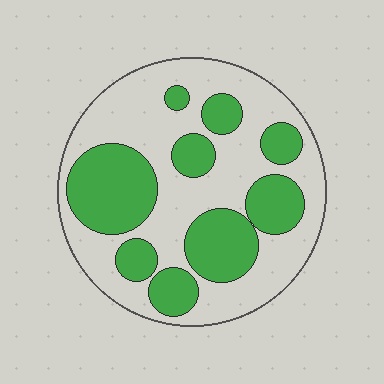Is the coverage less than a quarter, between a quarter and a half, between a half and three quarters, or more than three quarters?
Between a quarter and a half.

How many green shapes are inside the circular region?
9.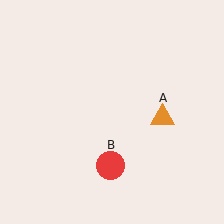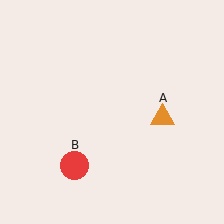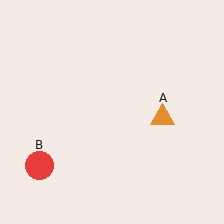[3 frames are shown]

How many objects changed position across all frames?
1 object changed position: red circle (object B).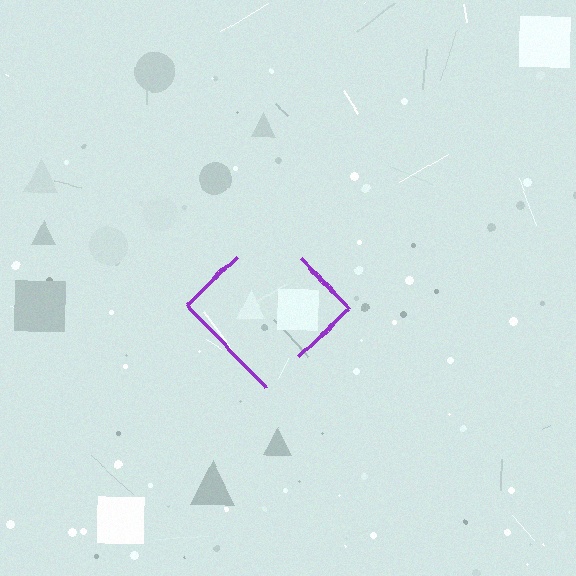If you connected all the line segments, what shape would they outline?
They would outline a diamond.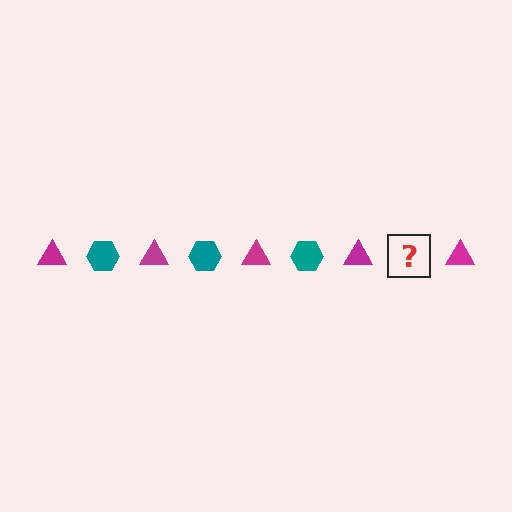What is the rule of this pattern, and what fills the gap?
The rule is that the pattern alternates between magenta triangle and teal hexagon. The gap should be filled with a teal hexagon.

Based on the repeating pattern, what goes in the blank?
The blank should be a teal hexagon.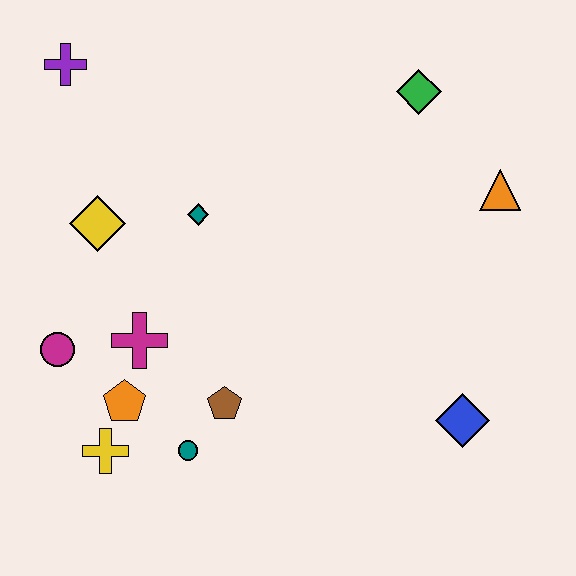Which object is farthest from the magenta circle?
The orange triangle is farthest from the magenta circle.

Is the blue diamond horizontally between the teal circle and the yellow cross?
No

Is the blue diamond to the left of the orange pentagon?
No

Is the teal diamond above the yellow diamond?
Yes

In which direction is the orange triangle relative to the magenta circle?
The orange triangle is to the right of the magenta circle.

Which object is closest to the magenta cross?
The orange pentagon is closest to the magenta cross.